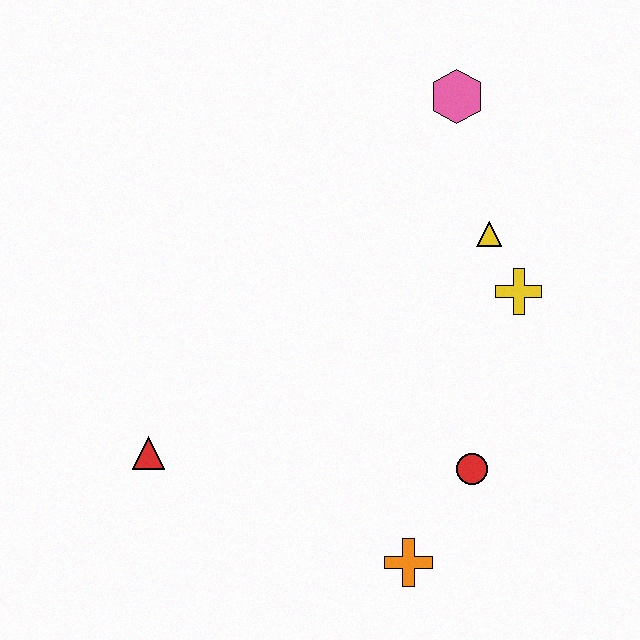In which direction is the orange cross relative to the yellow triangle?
The orange cross is below the yellow triangle.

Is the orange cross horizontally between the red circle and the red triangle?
Yes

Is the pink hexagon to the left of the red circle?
Yes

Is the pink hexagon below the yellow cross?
No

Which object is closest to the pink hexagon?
The yellow triangle is closest to the pink hexagon.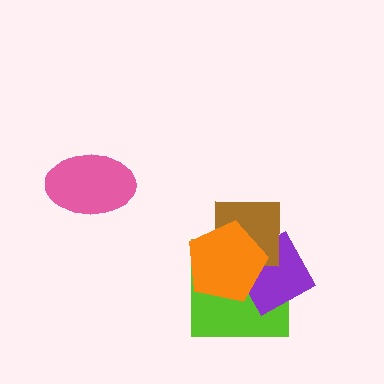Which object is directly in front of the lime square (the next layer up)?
The purple square is directly in front of the lime square.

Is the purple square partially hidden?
Yes, it is partially covered by another shape.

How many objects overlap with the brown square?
3 objects overlap with the brown square.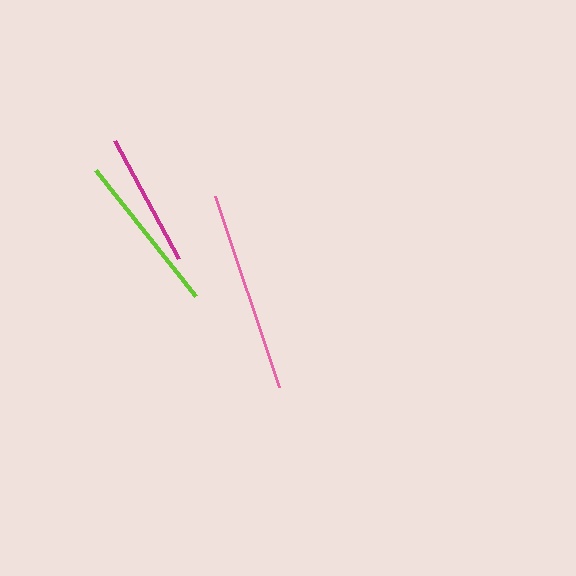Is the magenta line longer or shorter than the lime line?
The lime line is longer than the magenta line.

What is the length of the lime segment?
The lime segment is approximately 161 pixels long.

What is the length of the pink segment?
The pink segment is approximately 201 pixels long.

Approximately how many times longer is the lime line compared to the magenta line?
The lime line is approximately 1.2 times the length of the magenta line.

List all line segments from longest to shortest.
From longest to shortest: pink, lime, magenta.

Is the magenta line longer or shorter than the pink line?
The pink line is longer than the magenta line.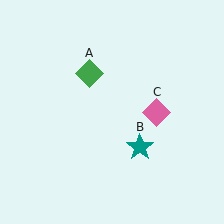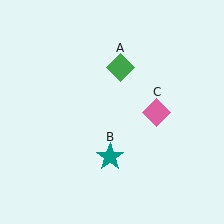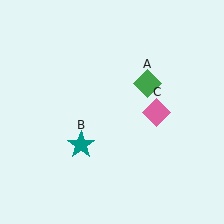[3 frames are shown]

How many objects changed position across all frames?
2 objects changed position: green diamond (object A), teal star (object B).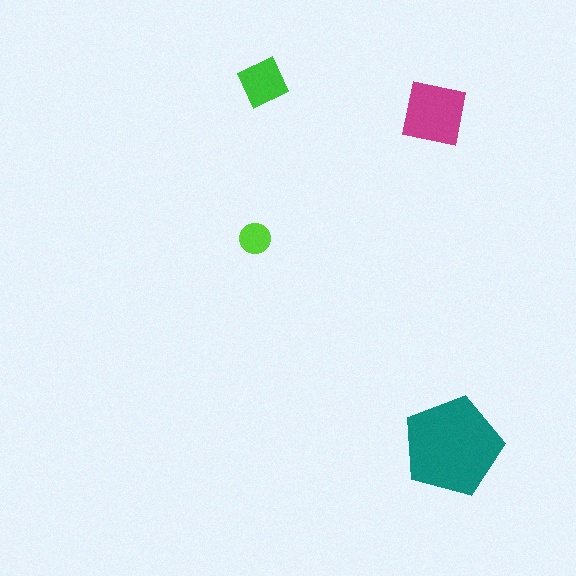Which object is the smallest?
The lime circle.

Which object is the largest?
The teal pentagon.